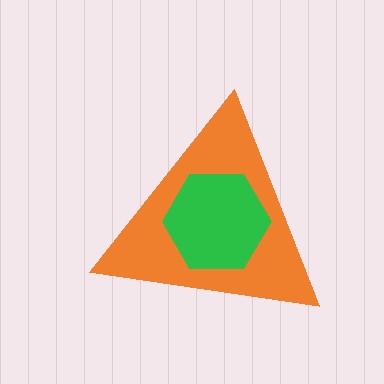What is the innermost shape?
The green hexagon.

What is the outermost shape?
The orange triangle.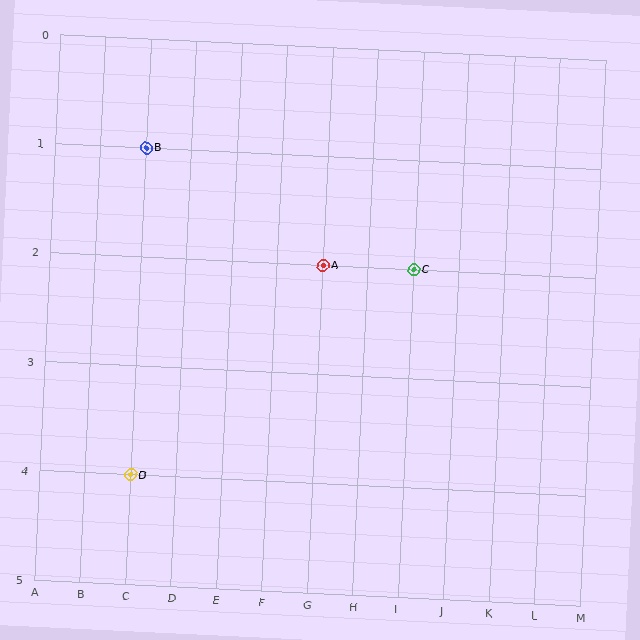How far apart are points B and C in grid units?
Points B and C are 6 columns and 1 row apart (about 6.1 grid units diagonally).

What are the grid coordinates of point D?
Point D is at grid coordinates (C, 4).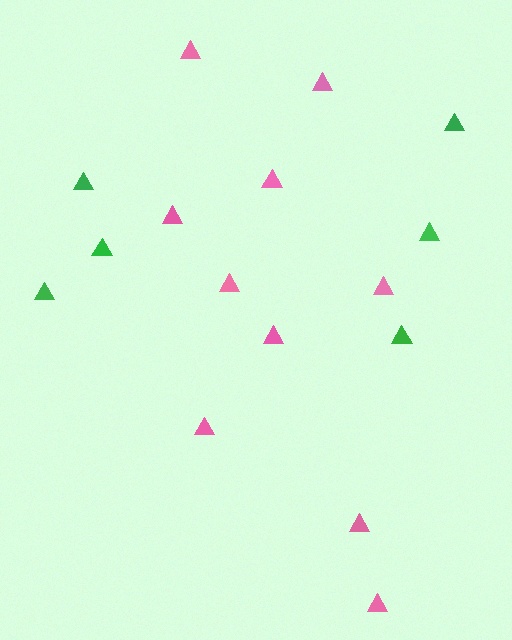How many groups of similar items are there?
There are 2 groups: one group of green triangles (6) and one group of pink triangles (10).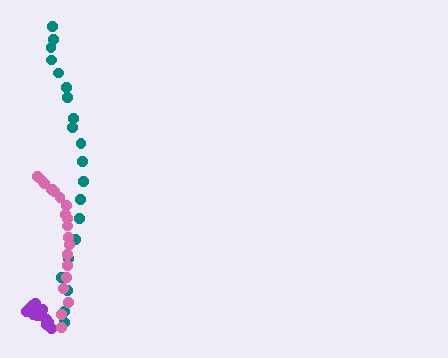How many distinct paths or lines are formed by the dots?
There are 3 distinct paths.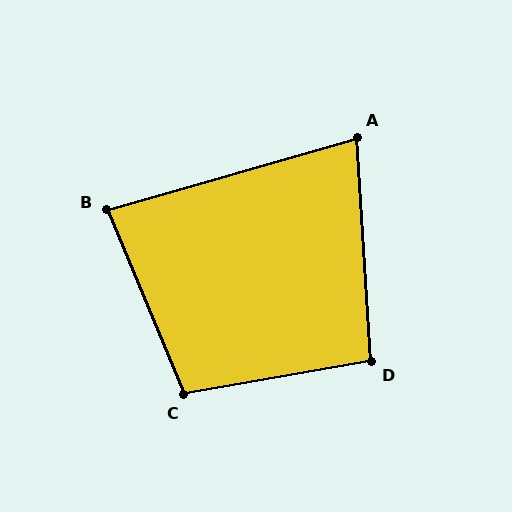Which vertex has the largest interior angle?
C, at approximately 102 degrees.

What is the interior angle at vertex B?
Approximately 83 degrees (acute).